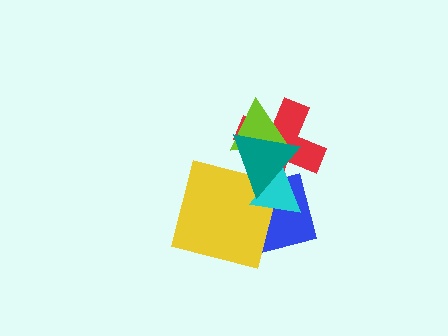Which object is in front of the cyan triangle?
The teal triangle is in front of the cyan triangle.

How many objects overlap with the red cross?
4 objects overlap with the red cross.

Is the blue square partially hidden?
Yes, it is partially covered by another shape.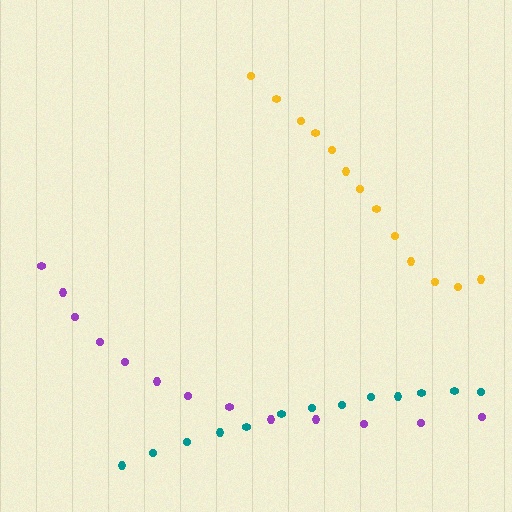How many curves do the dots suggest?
There are 3 distinct paths.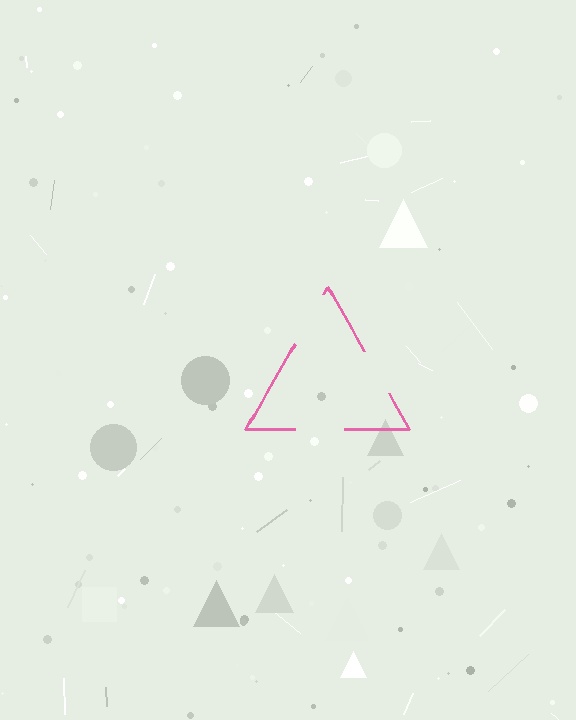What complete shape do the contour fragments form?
The contour fragments form a triangle.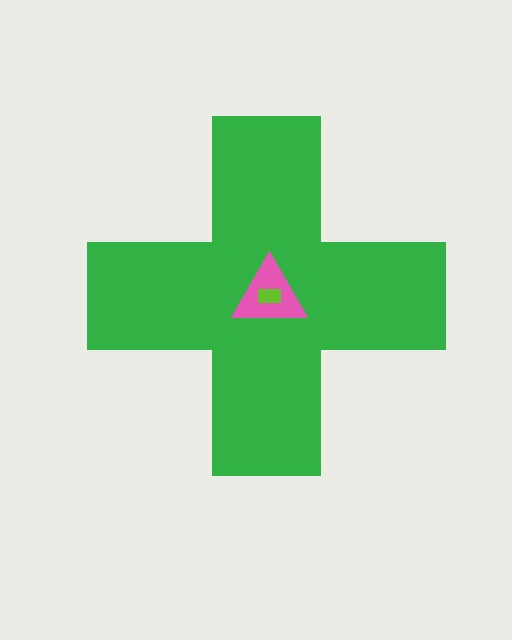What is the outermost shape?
The green cross.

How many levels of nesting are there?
3.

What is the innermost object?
The lime rectangle.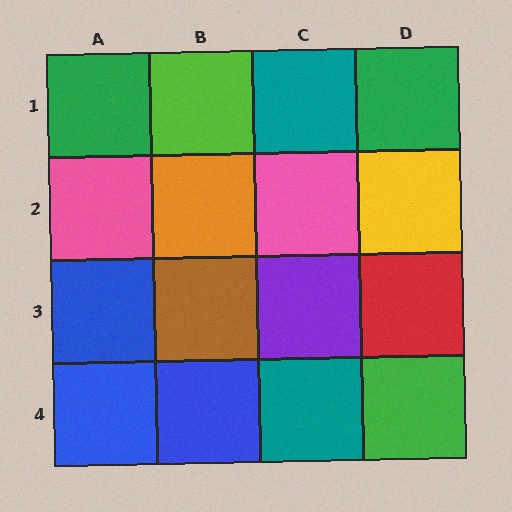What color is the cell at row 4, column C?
Teal.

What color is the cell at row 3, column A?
Blue.